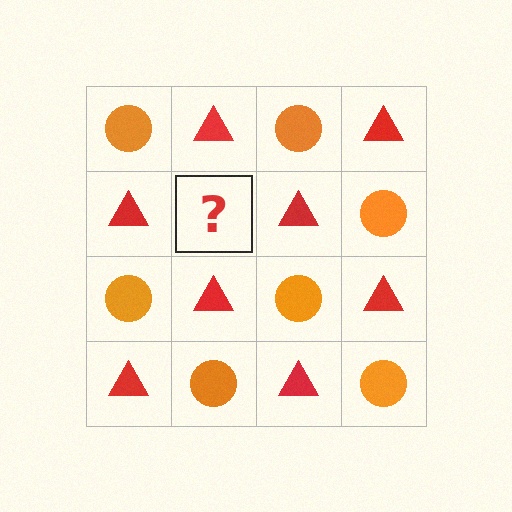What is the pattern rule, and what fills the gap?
The rule is that it alternates orange circle and red triangle in a checkerboard pattern. The gap should be filled with an orange circle.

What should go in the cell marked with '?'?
The missing cell should contain an orange circle.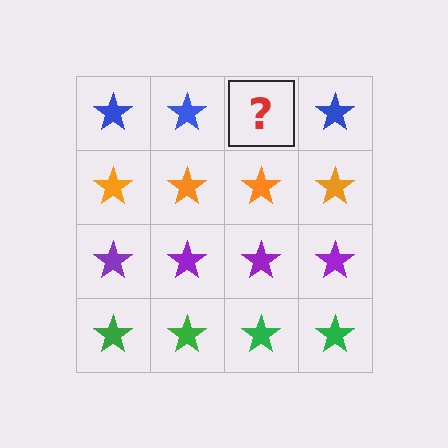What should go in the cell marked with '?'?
The missing cell should contain a blue star.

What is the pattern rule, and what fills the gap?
The rule is that each row has a consistent color. The gap should be filled with a blue star.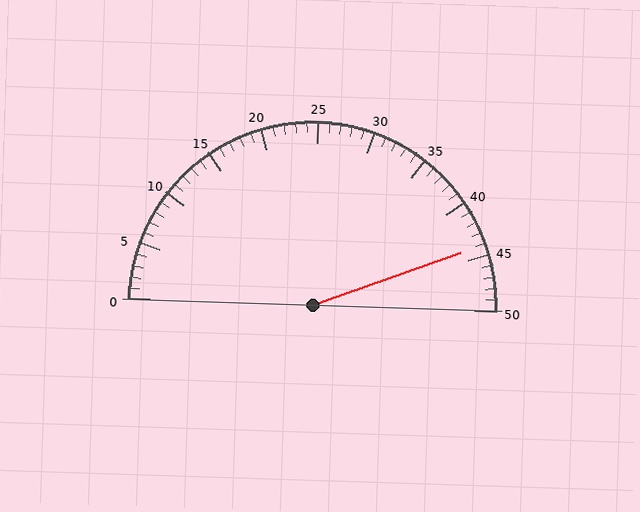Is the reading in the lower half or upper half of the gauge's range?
The reading is in the upper half of the range (0 to 50).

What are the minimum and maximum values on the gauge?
The gauge ranges from 0 to 50.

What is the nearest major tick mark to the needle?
The nearest major tick mark is 45.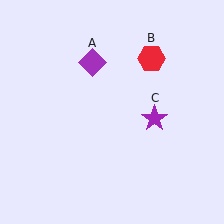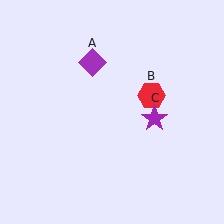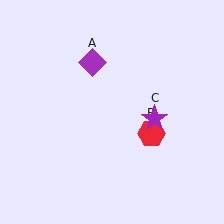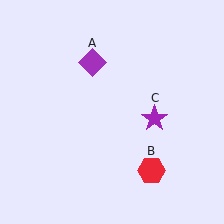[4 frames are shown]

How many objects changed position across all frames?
1 object changed position: red hexagon (object B).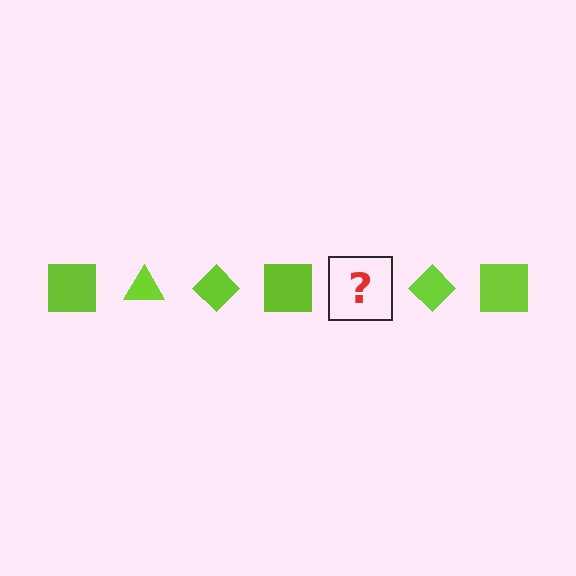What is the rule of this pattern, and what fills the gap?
The rule is that the pattern cycles through square, triangle, diamond shapes in lime. The gap should be filled with a lime triangle.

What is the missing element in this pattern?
The missing element is a lime triangle.